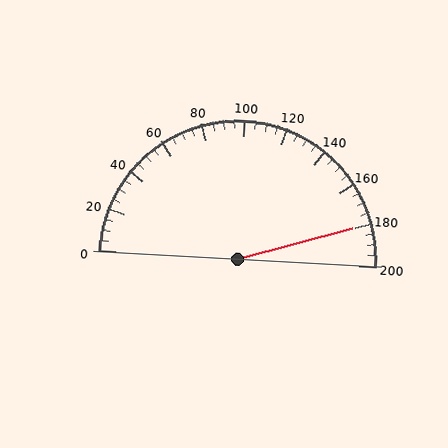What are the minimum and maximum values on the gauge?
The gauge ranges from 0 to 200.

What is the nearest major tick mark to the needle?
The nearest major tick mark is 180.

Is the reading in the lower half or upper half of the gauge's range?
The reading is in the upper half of the range (0 to 200).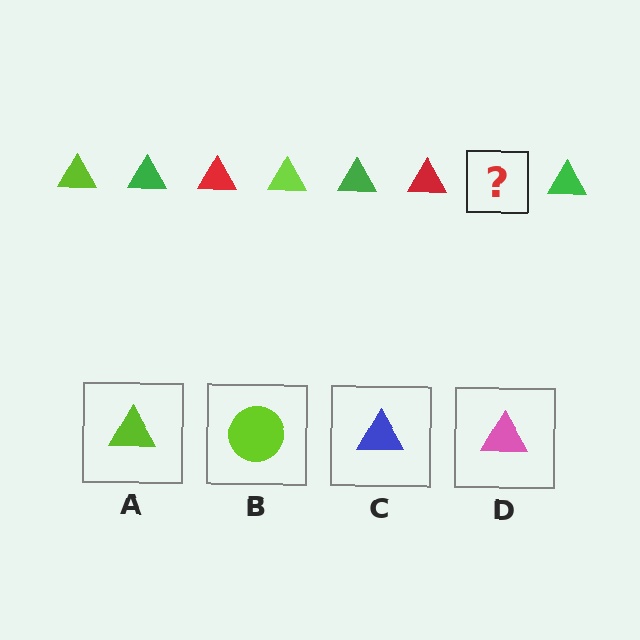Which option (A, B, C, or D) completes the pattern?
A.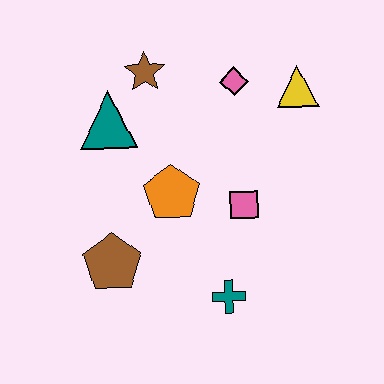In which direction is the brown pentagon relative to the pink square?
The brown pentagon is to the left of the pink square.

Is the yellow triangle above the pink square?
Yes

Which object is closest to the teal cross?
The pink square is closest to the teal cross.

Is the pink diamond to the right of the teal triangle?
Yes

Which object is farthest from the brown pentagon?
The yellow triangle is farthest from the brown pentagon.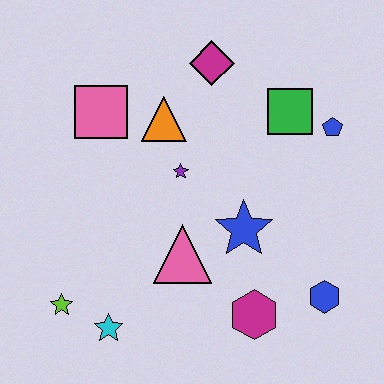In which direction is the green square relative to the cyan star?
The green square is above the cyan star.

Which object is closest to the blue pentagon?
The green square is closest to the blue pentagon.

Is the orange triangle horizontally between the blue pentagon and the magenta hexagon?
No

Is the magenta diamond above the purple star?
Yes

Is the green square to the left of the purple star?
No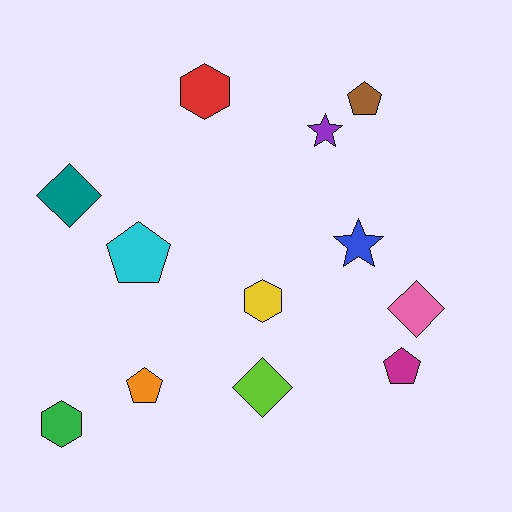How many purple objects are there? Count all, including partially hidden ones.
There is 1 purple object.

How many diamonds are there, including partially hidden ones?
There are 3 diamonds.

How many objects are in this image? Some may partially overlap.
There are 12 objects.